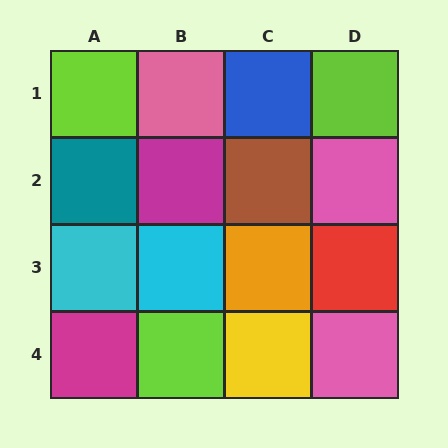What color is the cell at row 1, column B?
Pink.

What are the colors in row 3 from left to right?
Cyan, cyan, orange, red.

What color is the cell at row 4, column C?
Yellow.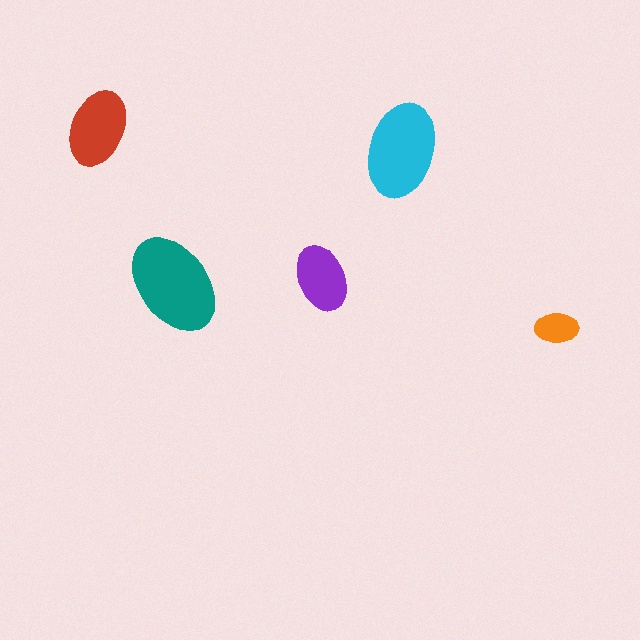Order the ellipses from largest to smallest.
the teal one, the cyan one, the red one, the purple one, the orange one.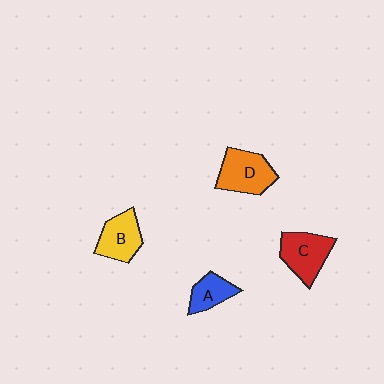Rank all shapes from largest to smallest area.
From largest to smallest: D (orange), C (red), B (yellow), A (blue).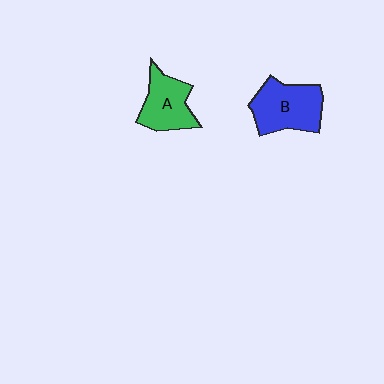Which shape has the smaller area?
Shape A (green).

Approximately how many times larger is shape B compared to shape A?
Approximately 1.2 times.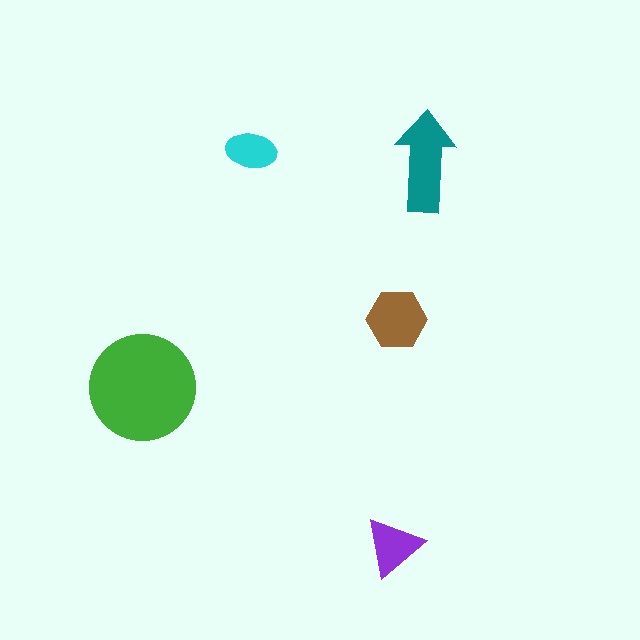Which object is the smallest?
The cyan ellipse.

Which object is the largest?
The green circle.